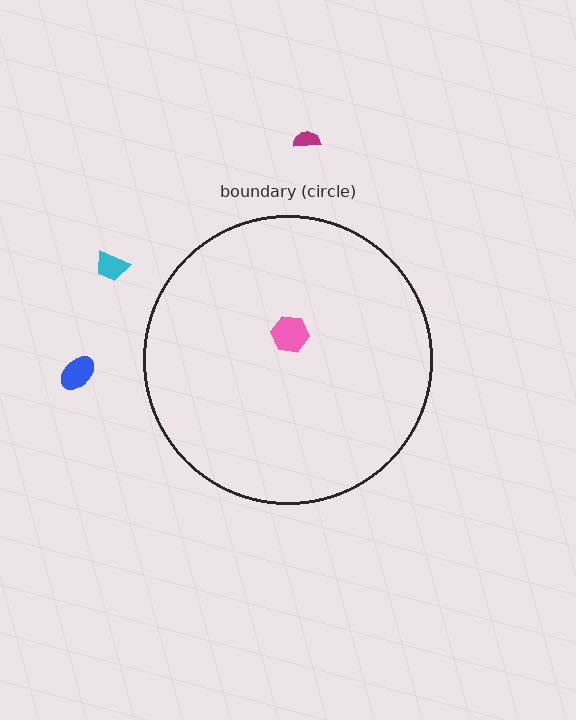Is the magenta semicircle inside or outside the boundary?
Outside.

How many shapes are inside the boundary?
1 inside, 3 outside.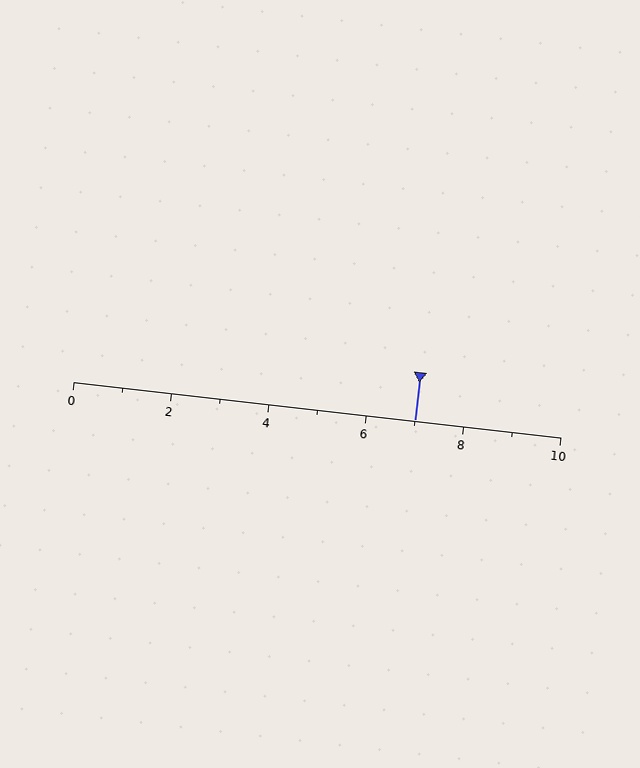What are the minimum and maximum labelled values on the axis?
The axis runs from 0 to 10.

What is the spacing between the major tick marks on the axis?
The major ticks are spaced 2 apart.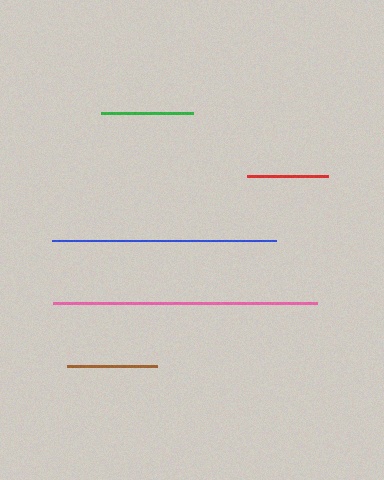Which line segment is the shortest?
The red line is the shortest at approximately 81 pixels.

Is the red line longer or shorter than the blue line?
The blue line is longer than the red line.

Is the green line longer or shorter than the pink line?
The pink line is longer than the green line.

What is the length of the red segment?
The red segment is approximately 81 pixels long.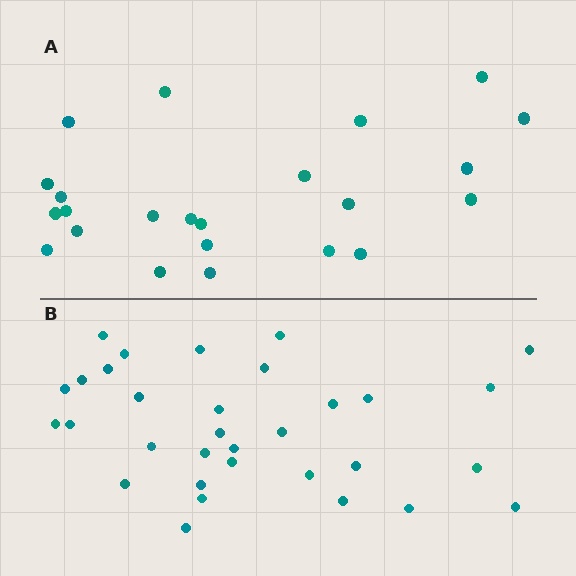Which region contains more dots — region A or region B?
Region B (the bottom region) has more dots.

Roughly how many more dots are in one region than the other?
Region B has roughly 8 or so more dots than region A.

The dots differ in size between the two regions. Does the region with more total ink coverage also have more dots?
No. Region A has more total ink coverage because its dots are larger, but region B actually contains more individual dots. Total area can be misleading — the number of items is what matters here.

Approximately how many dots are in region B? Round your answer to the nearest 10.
About 30 dots. (The exact count is 32, which rounds to 30.)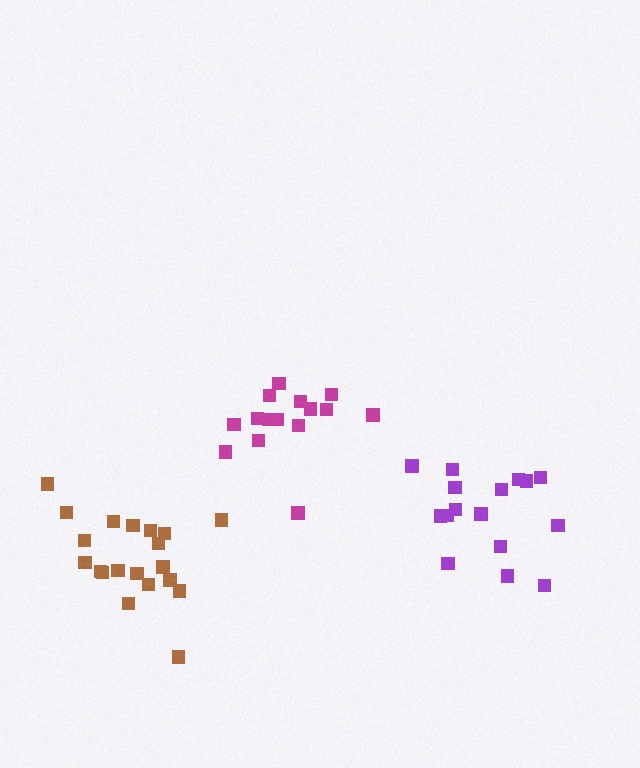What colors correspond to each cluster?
The clusters are colored: magenta, purple, brown.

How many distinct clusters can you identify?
There are 3 distinct clusters.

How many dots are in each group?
Group 1: 15 dots, Group 2: 16 dots, Group 3: 20 dots (51 total).